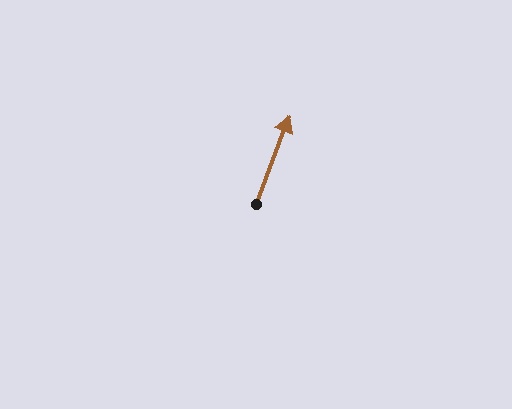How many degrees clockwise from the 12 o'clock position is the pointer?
Approximately 20 degrees.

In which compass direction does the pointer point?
North.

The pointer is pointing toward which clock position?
Roughly 1 o'clock.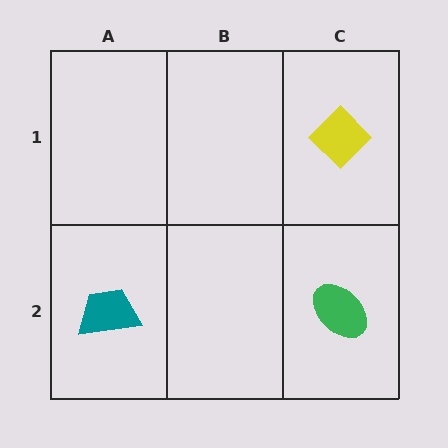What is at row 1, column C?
A yellow diamond.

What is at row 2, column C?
A green ellipse.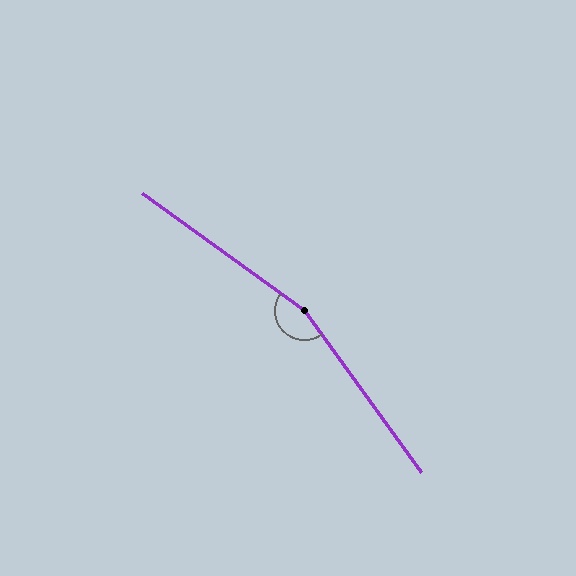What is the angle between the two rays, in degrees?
Approximately 162 degrees.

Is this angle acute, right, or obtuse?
It is obtuse.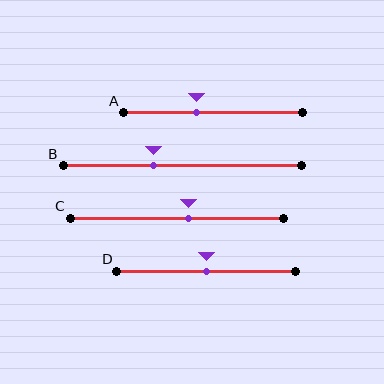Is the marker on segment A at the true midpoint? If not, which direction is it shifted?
No, the marker on segment A is shifted to the left by about 9% of the segment length.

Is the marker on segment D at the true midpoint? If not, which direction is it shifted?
Yes, the marker on segment D is at the true midpoint.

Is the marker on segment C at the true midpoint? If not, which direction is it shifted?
No, the marker on segment C is shifted to the right by about 5% of the segment length.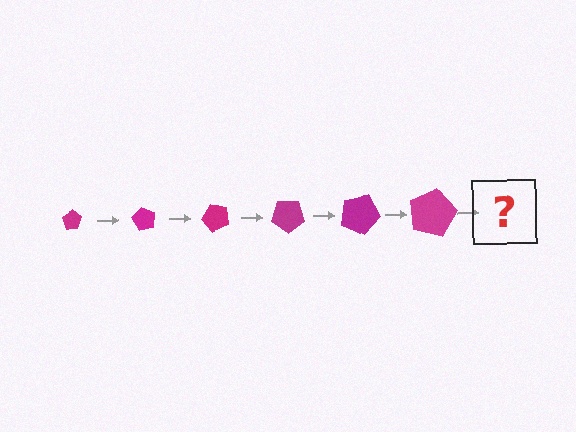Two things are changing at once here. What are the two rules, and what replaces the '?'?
The two rules are that the pentagon grows larger each step and it rotates 60 degrees each step. The '?' should be a pentagon, larger than the previous one and rotated 360 degrees from the start.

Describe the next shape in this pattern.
It should be a pentagon, larger than the previous one and rotated 360 degrees from the start.